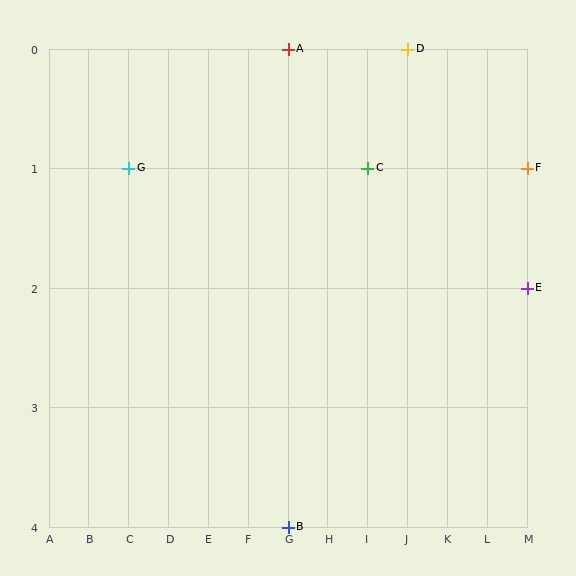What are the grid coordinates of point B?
Point B is at grid coordinates (G, 4).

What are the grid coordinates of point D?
Point D is at grid coordinates (J, 0).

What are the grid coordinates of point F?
Point F is at grid coordinates (M, 1).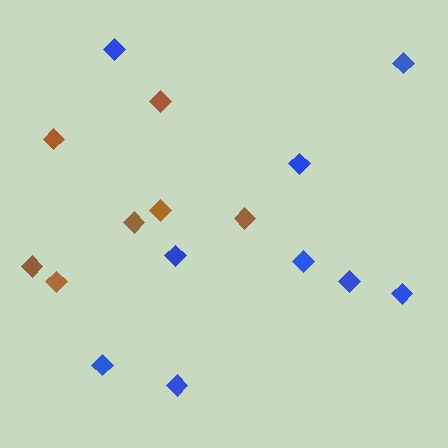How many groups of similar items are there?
There are 2 groups: one group of blue diamonds (9) and one group of brown diamonds (7).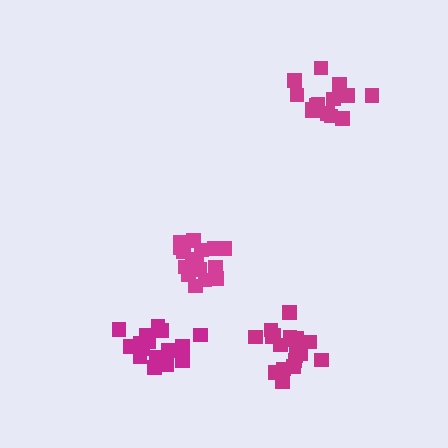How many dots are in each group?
Group 1: 21 dots, Group 2: 20 dots, Group 3: 16 dots, Group 4: 19 dots (76 total).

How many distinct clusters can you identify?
There are 4 distinct clusters.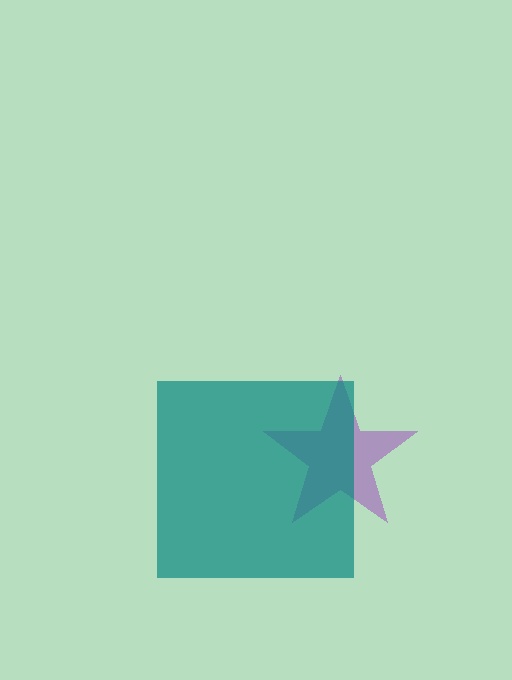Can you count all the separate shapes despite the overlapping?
Yes, there are 2 separate shapes.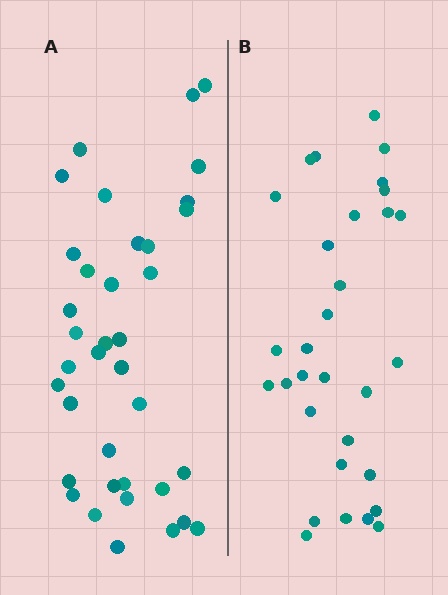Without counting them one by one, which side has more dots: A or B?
Region A (the left region) has more dots.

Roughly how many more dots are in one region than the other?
Region A has about 6 more dots than region B.